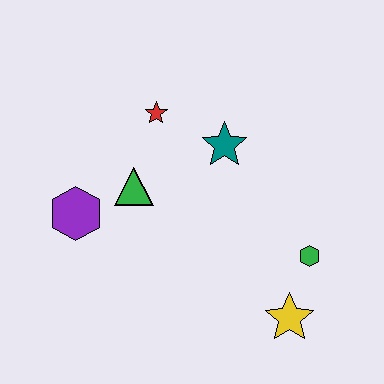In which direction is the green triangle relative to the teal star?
The green triangle is to the left of the teal star.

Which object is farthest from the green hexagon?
The purple hexagon is farthest from the green hexagon.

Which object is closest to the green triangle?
The purple hexagon is closest to the green triangle.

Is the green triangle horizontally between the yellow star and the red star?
No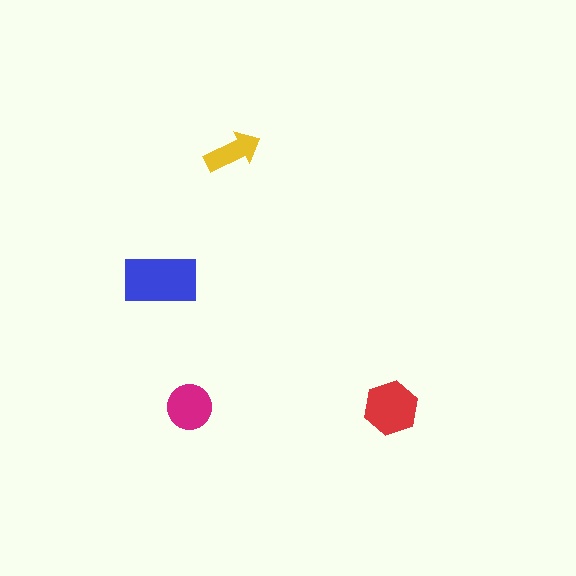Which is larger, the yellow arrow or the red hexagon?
The red hexagon.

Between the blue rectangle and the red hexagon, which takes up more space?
The blue rectangle.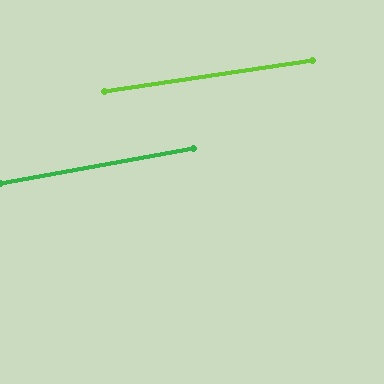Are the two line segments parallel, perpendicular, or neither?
Parallel — their directions differ by only 1.6°.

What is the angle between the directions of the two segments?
Approximately 2 degrees.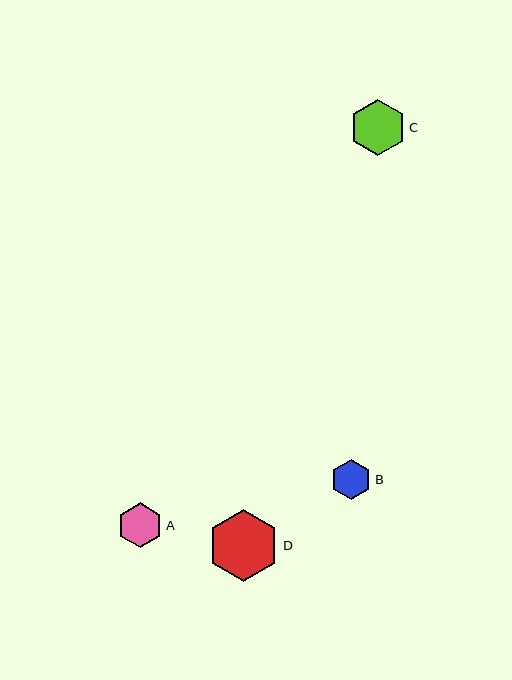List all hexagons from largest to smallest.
From largest to smallest: D, C, A, B.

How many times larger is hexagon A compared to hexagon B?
Hexagon A is approximately 1.1 times the size of hexagon B.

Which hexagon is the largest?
Hexagon D is the largest with a size of approximately 72 pixels.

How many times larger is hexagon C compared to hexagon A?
Hexagon C is approximately 1.2 times the size of hexagon A.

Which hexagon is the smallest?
Hexagon B is the smallest with a size of approximately 41 pixels.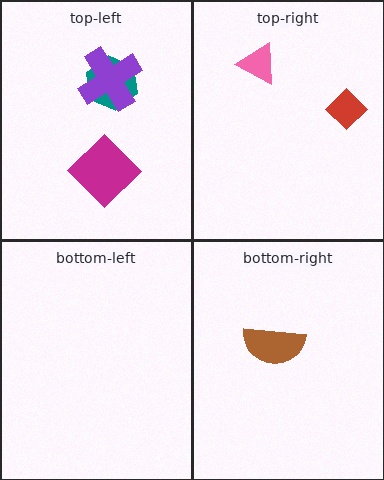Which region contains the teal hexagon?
The top-left region.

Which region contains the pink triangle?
The top-right region.